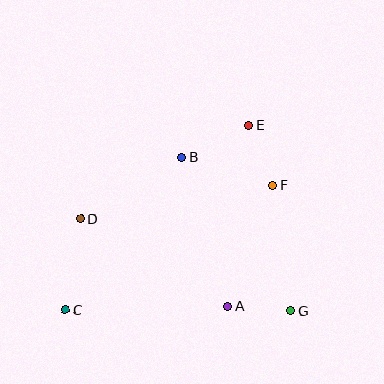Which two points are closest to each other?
Points A and G are closest to each other.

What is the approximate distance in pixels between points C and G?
The distance between C and G is approximately 225 pixels.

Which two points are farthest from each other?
Points C and E are farthest from each other.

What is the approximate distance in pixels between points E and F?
The distance between E and F is approximately 64 pixels.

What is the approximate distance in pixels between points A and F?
The distance between A and F is approximately 130 pixels.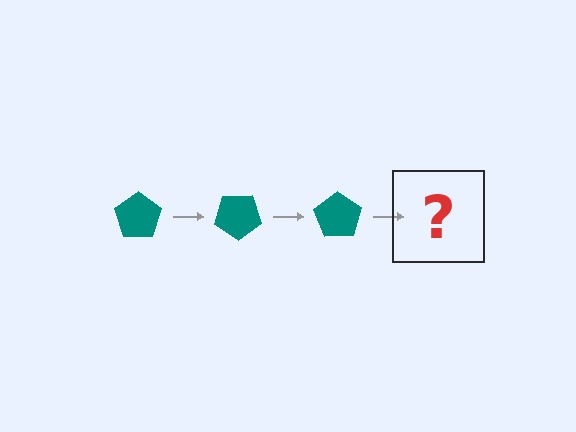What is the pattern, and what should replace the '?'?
The pattern is that the pentagon rotates 35 degrees each step. The '?' should be a teal pentagon rotated 105 degrees.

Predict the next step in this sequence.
The next step is a teal pentagon rotated 105 degrees.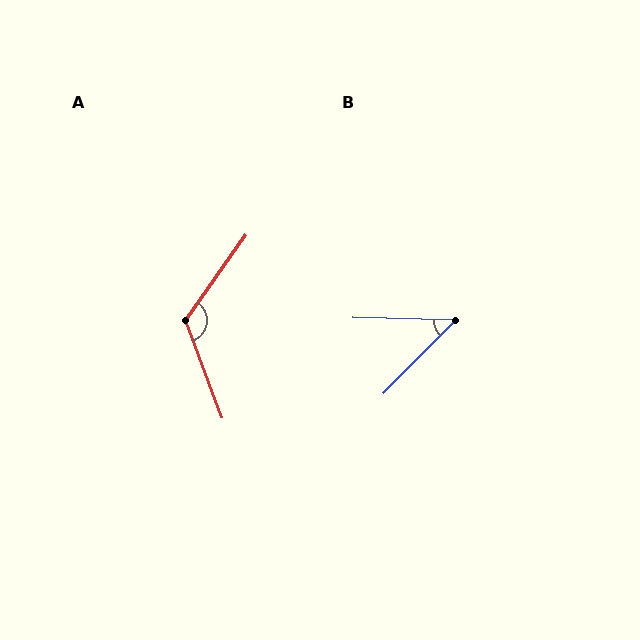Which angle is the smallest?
B, at approximately 47 degrees.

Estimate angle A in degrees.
Approximately 124 degrees.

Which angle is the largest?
A, at approximately 124 degrees.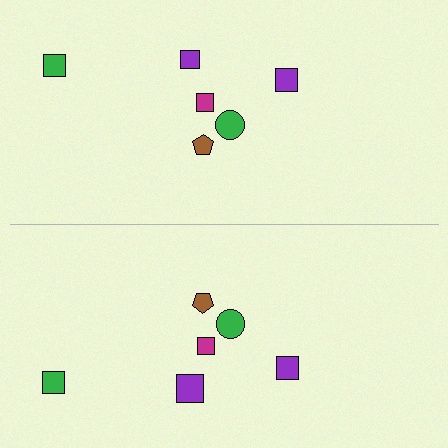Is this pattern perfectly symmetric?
No, the pattern is not perfectly symmetric. The purple square on the bottom side has a different size than its mirror counterpart.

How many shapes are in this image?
There are 12 shapes in this image.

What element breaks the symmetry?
The purple square on the bottom side has a different size than its mirror counterpart.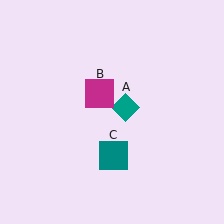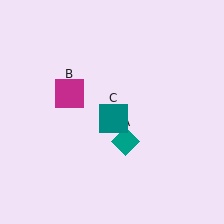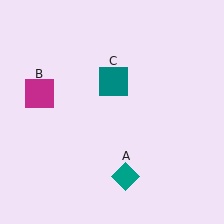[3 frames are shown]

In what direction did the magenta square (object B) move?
The magenta square (object B) moved left.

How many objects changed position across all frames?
3 objects changed position: teal diamond (object A), magenta square (object B), teal square (object C).